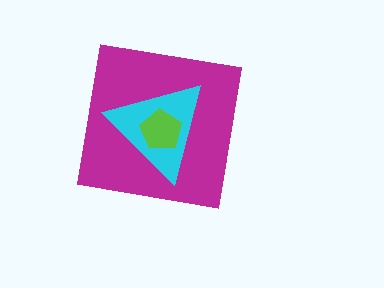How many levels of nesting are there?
3.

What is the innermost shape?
The lime pentagon.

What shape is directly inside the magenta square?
The cyan triangle.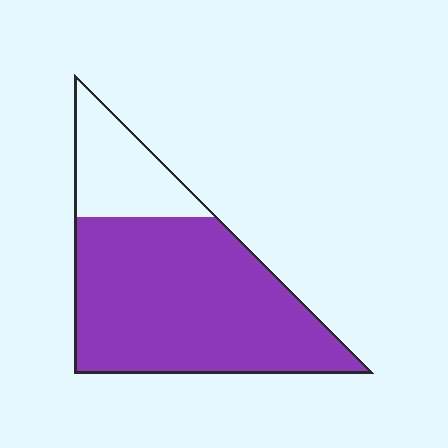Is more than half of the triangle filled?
Yes.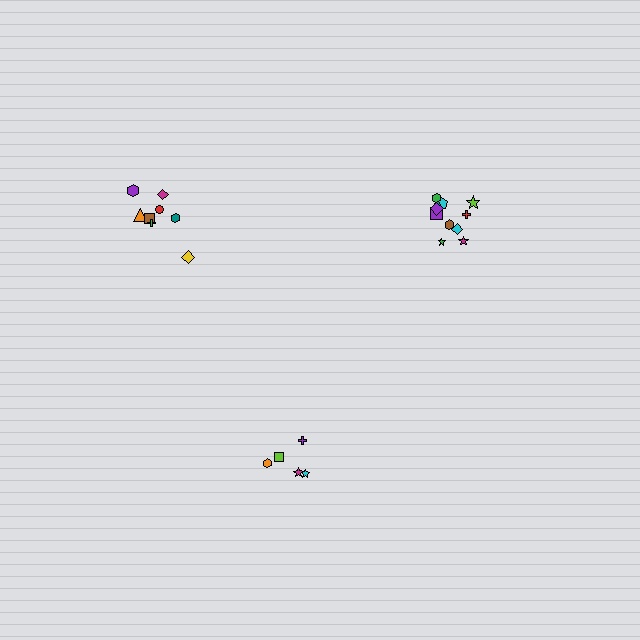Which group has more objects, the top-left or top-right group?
The top-right group.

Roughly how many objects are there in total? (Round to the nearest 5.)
Roughly 25 objects in total.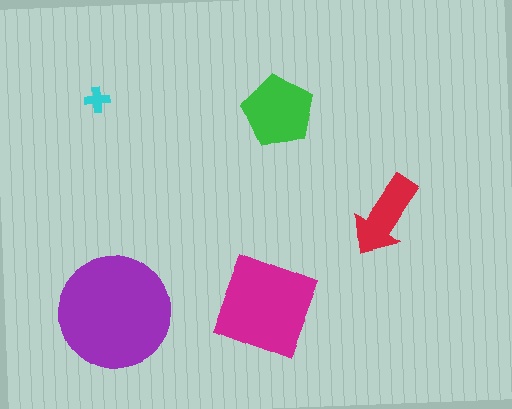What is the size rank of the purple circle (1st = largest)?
1st.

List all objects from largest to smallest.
The purple circle, the magenta diamond, the green pentagon, the red arrow, the cyan cross.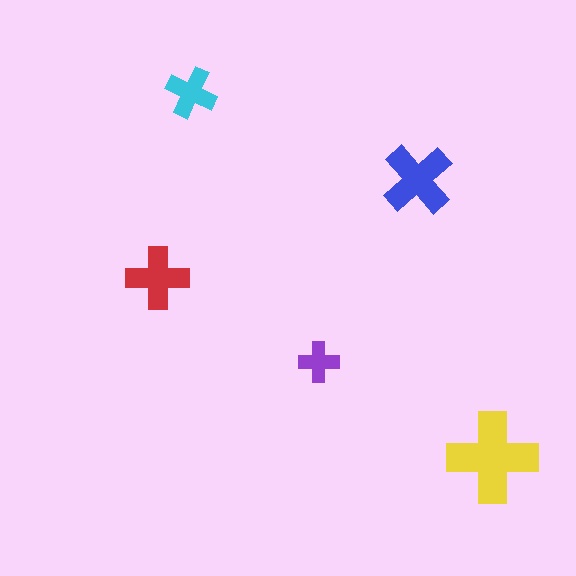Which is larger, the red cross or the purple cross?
The red one.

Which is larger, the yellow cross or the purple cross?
The yellow one.